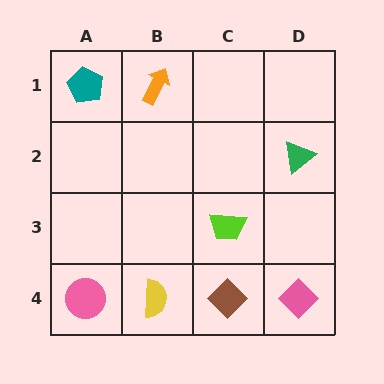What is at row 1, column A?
A teal pentagon.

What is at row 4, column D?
A pink diamond.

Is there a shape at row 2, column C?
No, that cell is empty.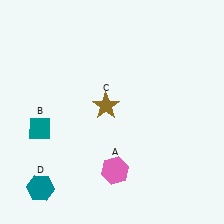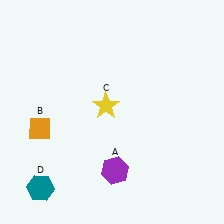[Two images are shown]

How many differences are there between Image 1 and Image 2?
There are 3 differences between the two images.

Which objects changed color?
A changed from pink to purple. B changed from teal to orange. C changed from brown to yellow.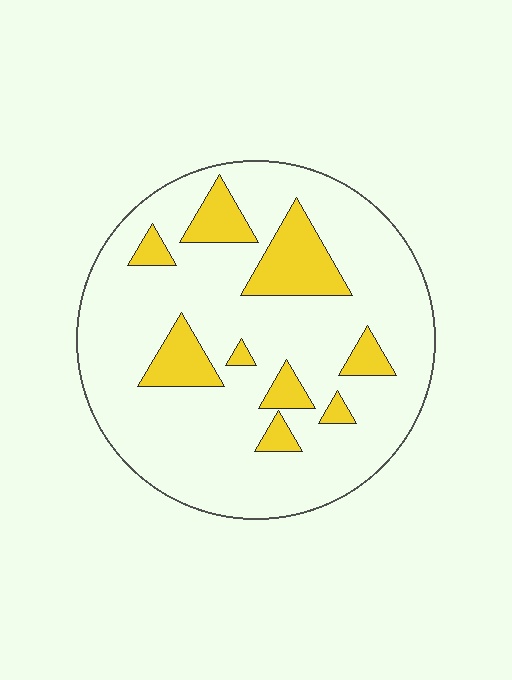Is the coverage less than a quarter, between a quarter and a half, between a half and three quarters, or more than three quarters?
Less than a quarter.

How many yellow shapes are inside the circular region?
9.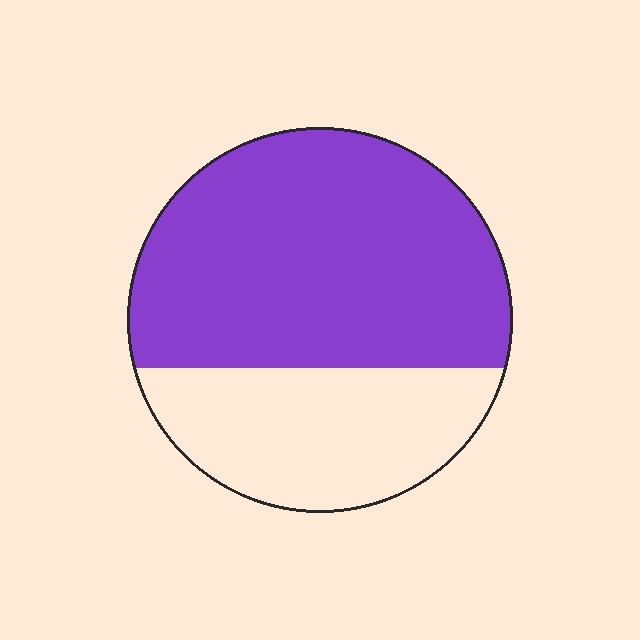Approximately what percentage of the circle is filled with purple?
Approximately 65%.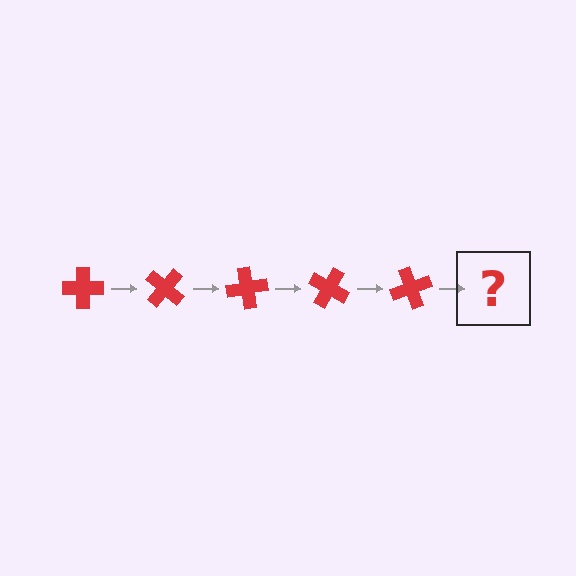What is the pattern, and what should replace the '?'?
The pattern is that the cross rotates 40 degrees each step. The '?' should be a red cross rotated 200 degrees.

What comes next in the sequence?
The next element should be a red cross rotated 200 degrees.